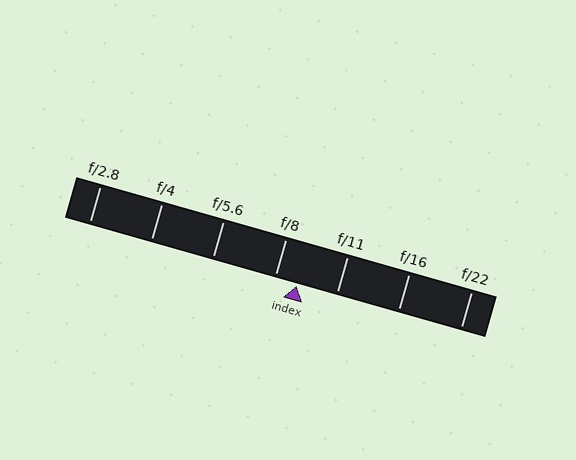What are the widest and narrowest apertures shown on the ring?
The widest aperture shown is f/2.8 and the narrowest is f/22.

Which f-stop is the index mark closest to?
The index mark is closest to f/8.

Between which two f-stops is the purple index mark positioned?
The index mark is between f/8 and f/11.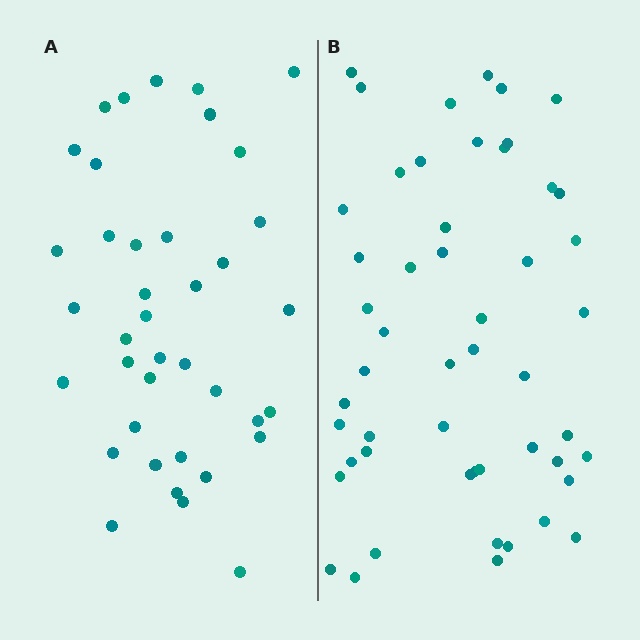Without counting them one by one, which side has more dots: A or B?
Region B (the right region) has more dots.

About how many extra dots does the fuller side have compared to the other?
Region B has roughly 12 or so more dots than region A.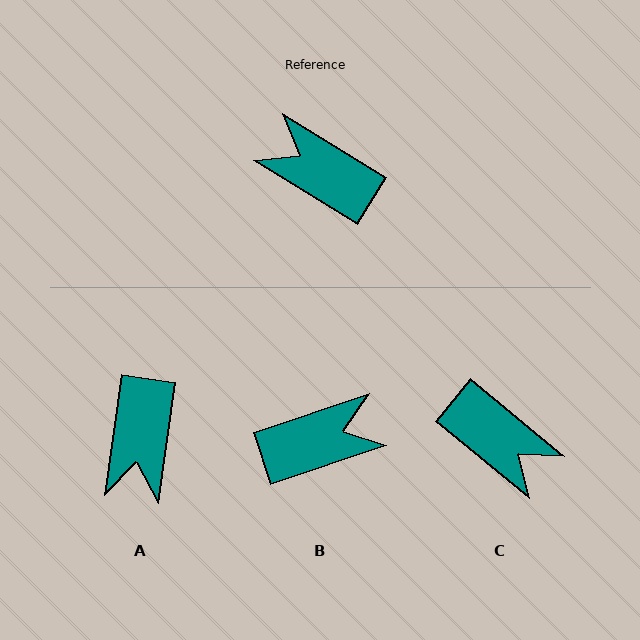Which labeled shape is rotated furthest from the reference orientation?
C, about 172 degrees away.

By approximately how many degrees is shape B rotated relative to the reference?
Approximately 130 degrees clockwise.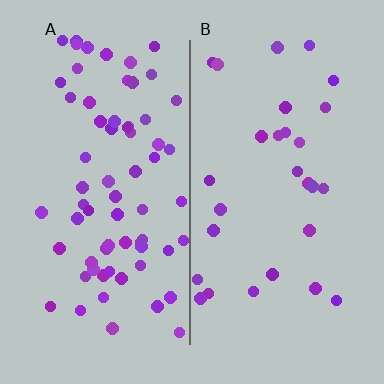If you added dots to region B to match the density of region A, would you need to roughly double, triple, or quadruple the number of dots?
Approximately double.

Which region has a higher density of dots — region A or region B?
A (the left).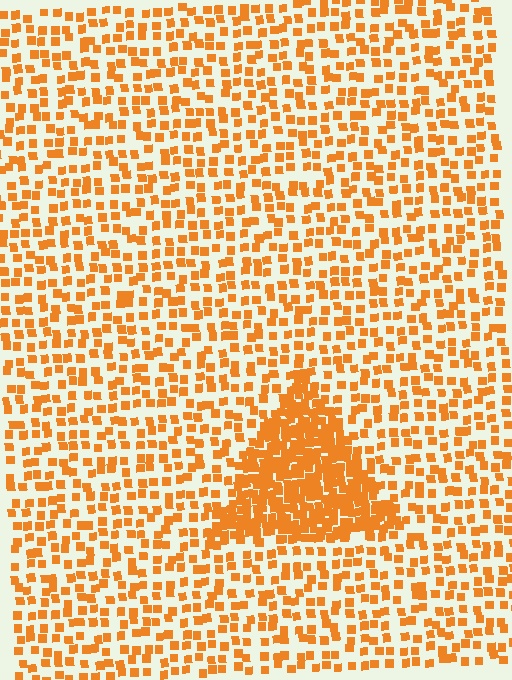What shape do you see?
I see a triangle.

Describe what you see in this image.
The image contains small orange elements arranged at two different densities. A triangle-shaped region is visible where the elements are more densely packed than the surrounding area.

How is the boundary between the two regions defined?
The boundary is defined by a change in element density (approximately 2.6x ratio). All elements are the same color, size, and shape.